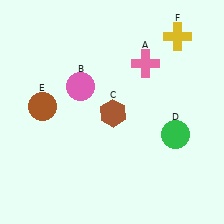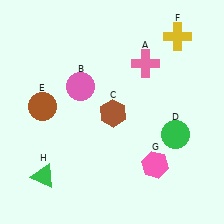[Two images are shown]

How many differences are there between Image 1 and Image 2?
There are 2 differences between the two images.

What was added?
A pink hexagon (G), a green triangle (H) were added in Image 2.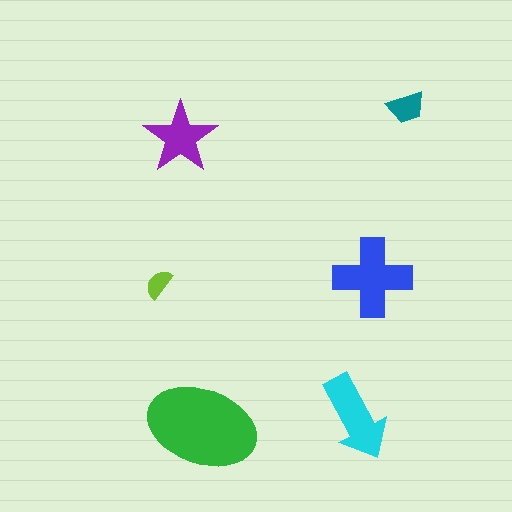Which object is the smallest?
The lime semicircle.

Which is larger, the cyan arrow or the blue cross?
The blue cross.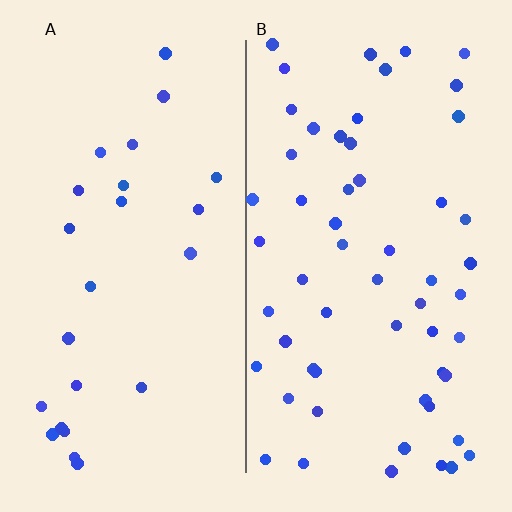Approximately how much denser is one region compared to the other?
Approximately 2.3× — region B over region A.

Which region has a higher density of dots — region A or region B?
B (the right).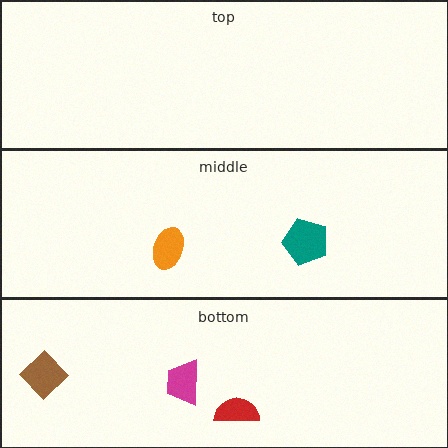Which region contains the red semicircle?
The bottom region.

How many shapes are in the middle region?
2.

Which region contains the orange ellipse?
The middle region.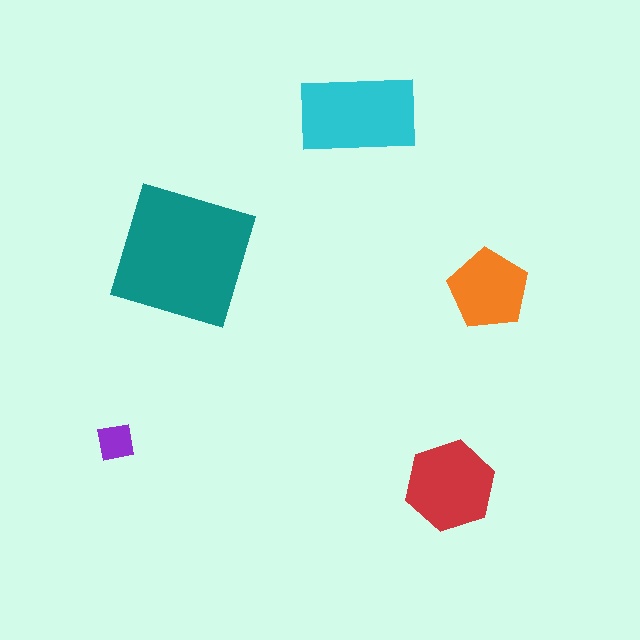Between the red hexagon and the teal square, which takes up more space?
The teal square.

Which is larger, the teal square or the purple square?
The teal square.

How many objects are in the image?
There are 5 objects in the image.